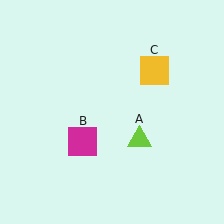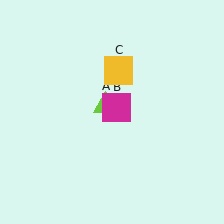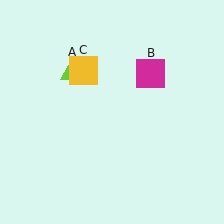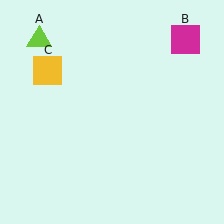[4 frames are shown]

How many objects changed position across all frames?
3 objects changed position: lime triangle (object A), magenta square (object B), yellow square (object C).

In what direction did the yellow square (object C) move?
The yellow square (object C) moved left.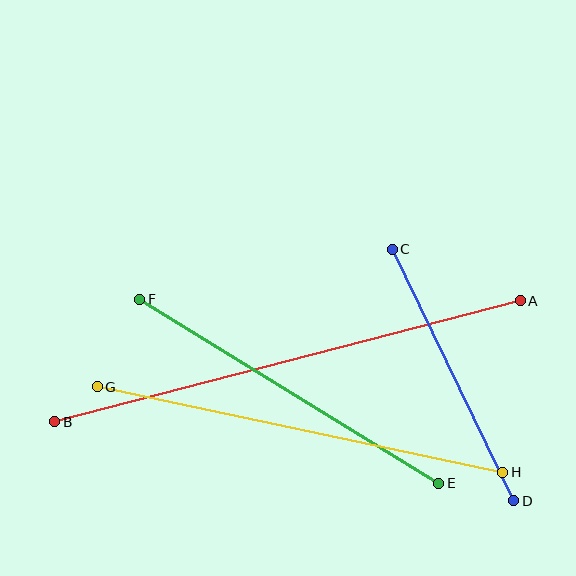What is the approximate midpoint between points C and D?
The midpoint is at approximately (453, 375) pixels.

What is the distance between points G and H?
The distance is approximately 415 pixels.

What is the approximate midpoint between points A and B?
The midpoint is at approximately (287, 361) pixels.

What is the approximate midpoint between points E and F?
The midpoint is at approximately (289, 391) pixels.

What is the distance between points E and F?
The distance is approximately 351 pixels.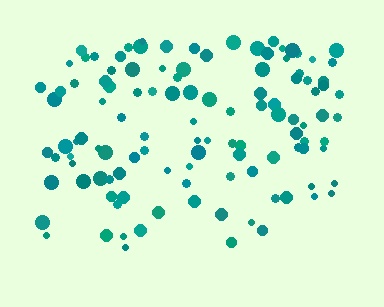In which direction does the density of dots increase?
From bottom to top, with the top side densest.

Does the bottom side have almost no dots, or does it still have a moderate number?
Still a moderate number, just noticeably fewer than the top.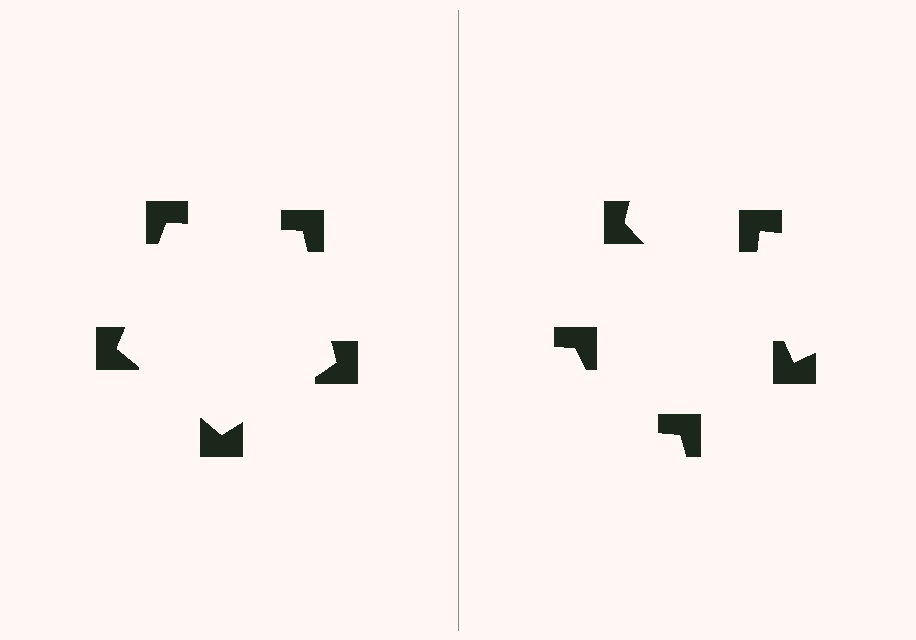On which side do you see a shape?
An illusory pentagon appears on the left side. On the right side the wedge cuts are rotated, so no coherent shape forms.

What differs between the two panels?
The notched squares are positioned identically on both sides; only the wedge orientations differ. On the left they align to a pentagon; on the right they are misaligned.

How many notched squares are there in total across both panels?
10 — 5 on each side.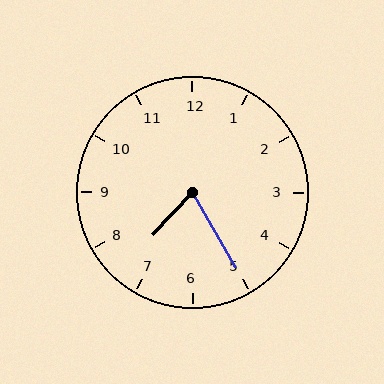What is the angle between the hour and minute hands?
Approximately 72 degrees.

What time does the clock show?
7:25.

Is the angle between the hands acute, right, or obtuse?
It is acute.